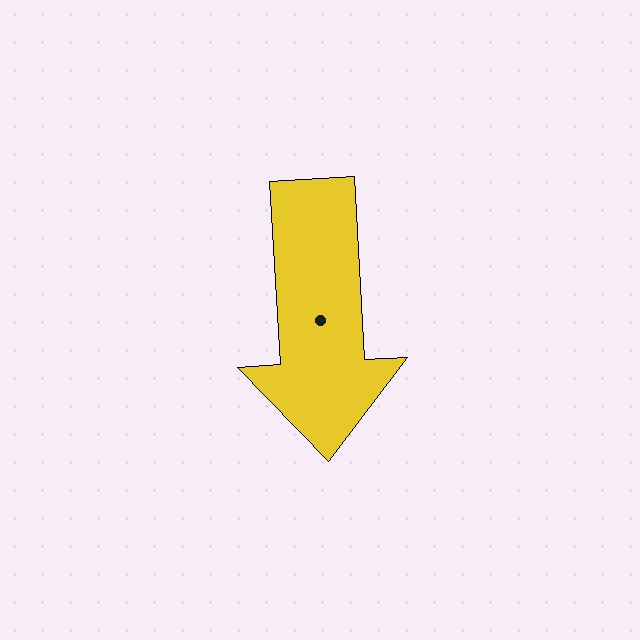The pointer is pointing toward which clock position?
Roughly 6 o'clock.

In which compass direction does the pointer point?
South.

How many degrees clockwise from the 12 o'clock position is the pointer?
Approximately 177 degrees.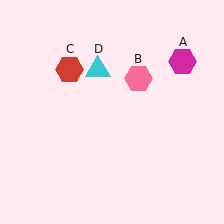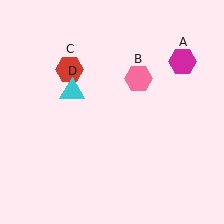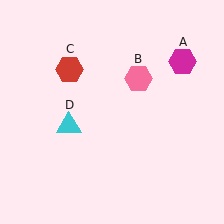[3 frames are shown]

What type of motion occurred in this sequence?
The cyan triangle (object D) rotated counterclockwise around the center of the scene.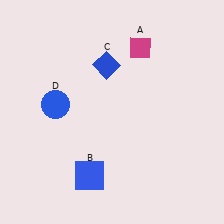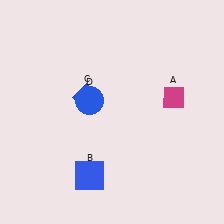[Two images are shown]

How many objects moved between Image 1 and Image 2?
3 objects moved between the two images.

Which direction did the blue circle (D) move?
The blue circle (D) moved right.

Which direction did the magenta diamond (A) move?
The magenta diamond (A) moved down.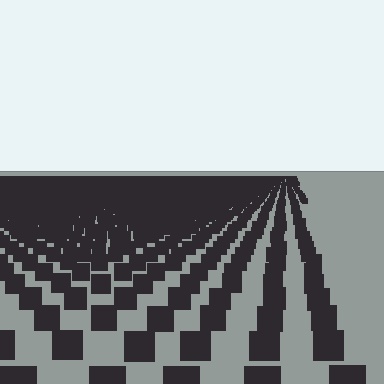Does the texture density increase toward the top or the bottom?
Density increases toward the top.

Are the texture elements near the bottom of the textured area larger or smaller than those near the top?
Larger. Near the bottom, elements are closer to the viewer and appear at a bigger on-screen size.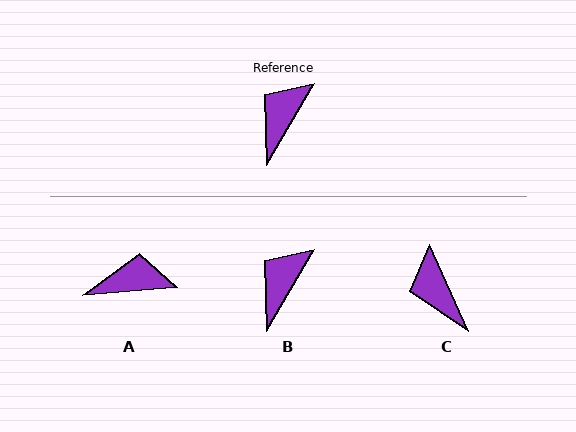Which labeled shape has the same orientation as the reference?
B.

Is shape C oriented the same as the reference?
No, it is off by about 55 degrees.